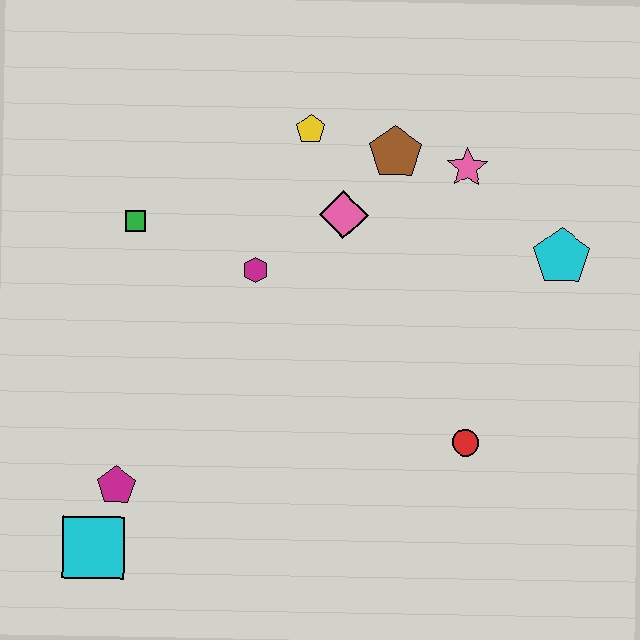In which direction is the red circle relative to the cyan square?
The red circle is to the right of the cyan square.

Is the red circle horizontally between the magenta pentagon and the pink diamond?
No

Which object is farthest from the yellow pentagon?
The cyan square is farthest from the yellow pentagon.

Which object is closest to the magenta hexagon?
The pink diamond is closest to the magenta hexagon.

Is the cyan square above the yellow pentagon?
No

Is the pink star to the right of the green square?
Yes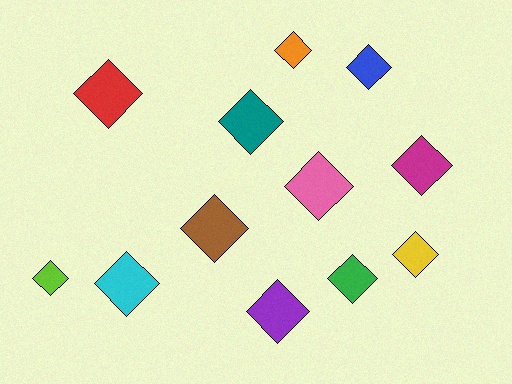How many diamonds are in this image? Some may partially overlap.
There are 12 diamonds.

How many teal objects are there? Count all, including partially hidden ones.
There is 1 teal object.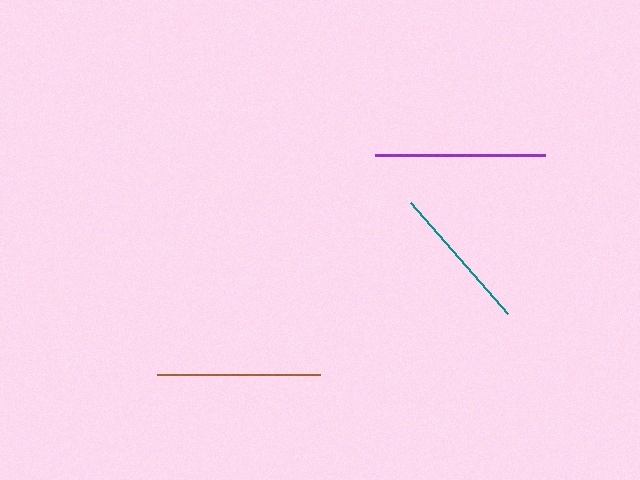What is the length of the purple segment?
The purple segment is approximately 171 pixels long.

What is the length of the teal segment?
The teal segment is approximately 147 pixels long.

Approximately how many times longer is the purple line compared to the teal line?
The purple line is approximately 1.2 times the length of the teal line.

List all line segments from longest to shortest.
From longest to shortest: purple, brown, teal.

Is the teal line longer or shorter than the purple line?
The purple line is longer than the teal line.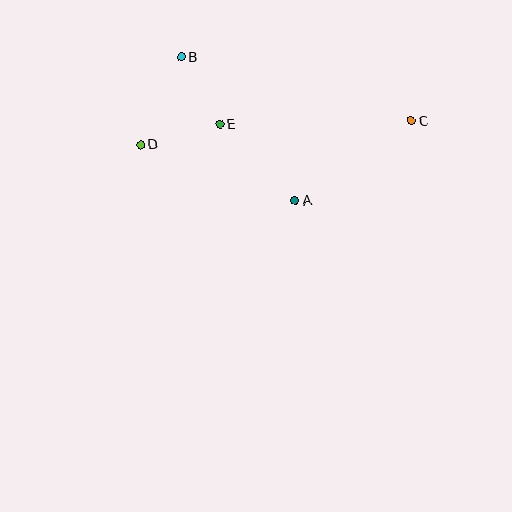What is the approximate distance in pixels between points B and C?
The distance between B and C is approximately 239 pixels.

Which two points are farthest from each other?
Points C and D are farthest from each other.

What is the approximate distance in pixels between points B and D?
The distance between B and D is approximately 97 pixels.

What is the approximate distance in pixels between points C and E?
The distance between C and E is approximately 192 pixels.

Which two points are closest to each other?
Points B and E are closest to each other.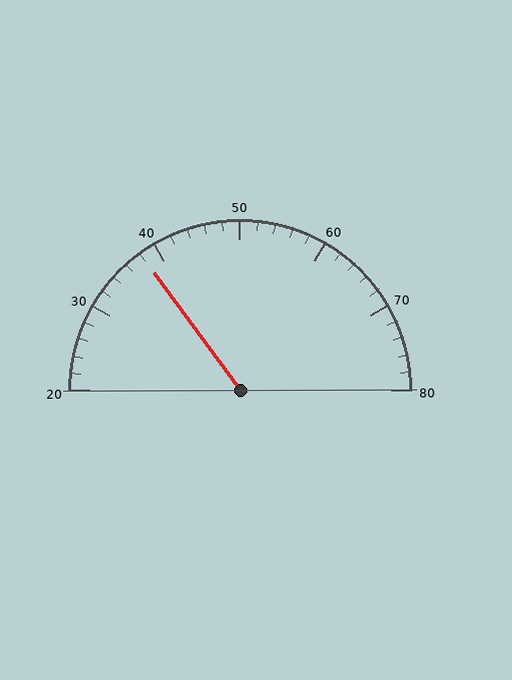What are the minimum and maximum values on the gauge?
The gauge ranges from 20 to 80.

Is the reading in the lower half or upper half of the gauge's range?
The reading is in the lower half of the range (20 to 80).